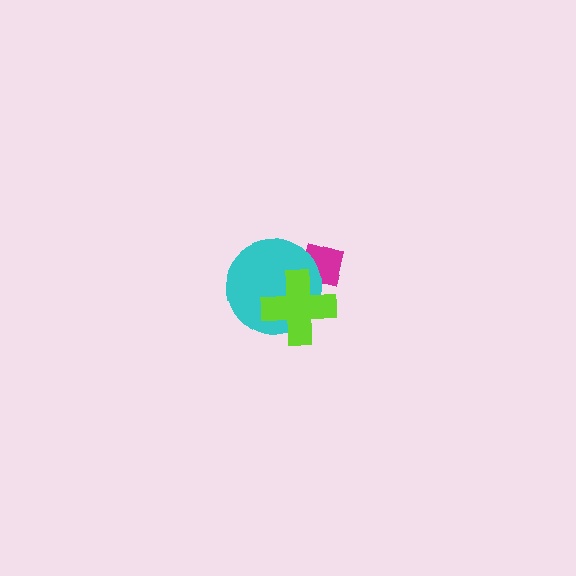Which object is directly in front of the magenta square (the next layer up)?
The cyan circle is directly in front of the magenta square.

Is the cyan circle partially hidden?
Yes, it is partially covered by another shape.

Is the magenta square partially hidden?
Yes, it is partially covered by another shape.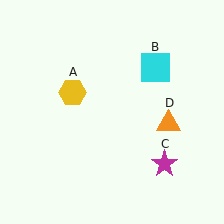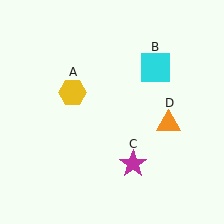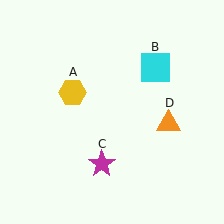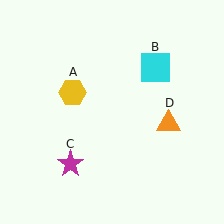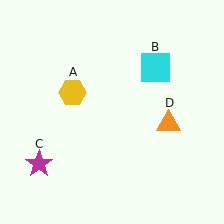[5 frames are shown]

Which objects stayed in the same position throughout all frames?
Yellow hexagon (object A) and cyan square (object B) and orange triangle (object D) remained stationary.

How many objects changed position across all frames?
1 object changed position: magenta star (object C).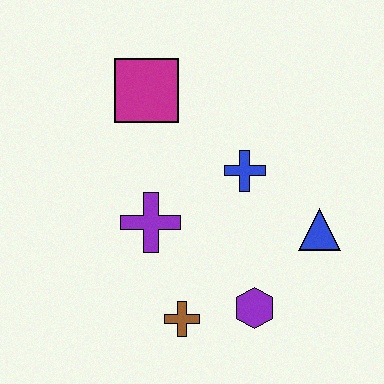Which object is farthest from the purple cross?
The blue triangle is farthest from the purple cross.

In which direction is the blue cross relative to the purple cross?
The blue cross is to the right of the purple cross.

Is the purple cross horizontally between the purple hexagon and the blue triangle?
No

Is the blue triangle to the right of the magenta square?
Yes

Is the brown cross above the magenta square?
No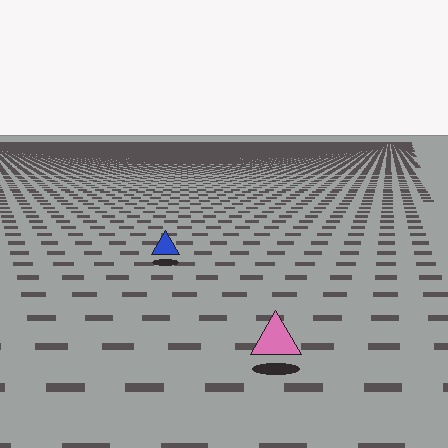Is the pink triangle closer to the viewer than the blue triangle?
Yes. The pink triangle is closer — you can tell from the texture gradient: the ground texture is coarser near it.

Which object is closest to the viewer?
The pink triangle is closest. The texture marks near it are larger and more spread out.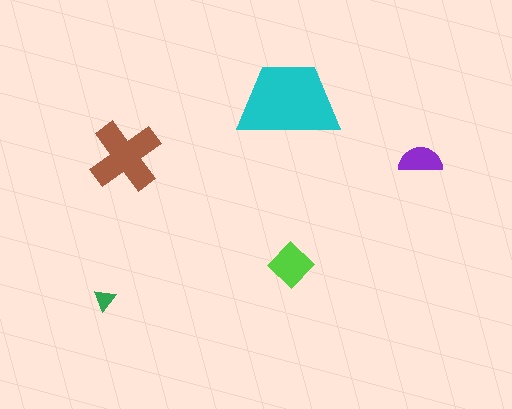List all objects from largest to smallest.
The cyan trapezoid, the brown cross, the lime diamond, the purple semicircle, the green triangle.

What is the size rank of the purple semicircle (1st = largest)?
4th.